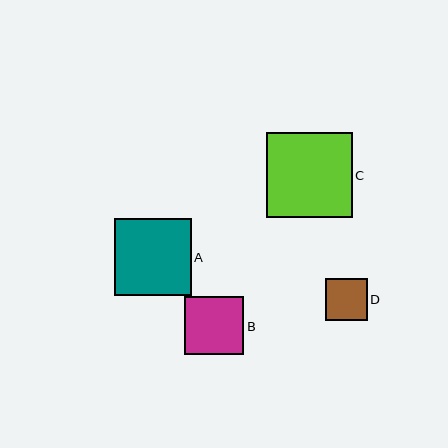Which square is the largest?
Square C is the largest with a size of approximately 85 pixels.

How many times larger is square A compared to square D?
Square A is approximately 1.8 times the size of square D.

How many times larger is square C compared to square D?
Square C is approximately 2.0 times the size of square D.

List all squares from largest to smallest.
From largest to smallest: C, A, B, D.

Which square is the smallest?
Square D is the smallest with a size of approximately 42 pixels.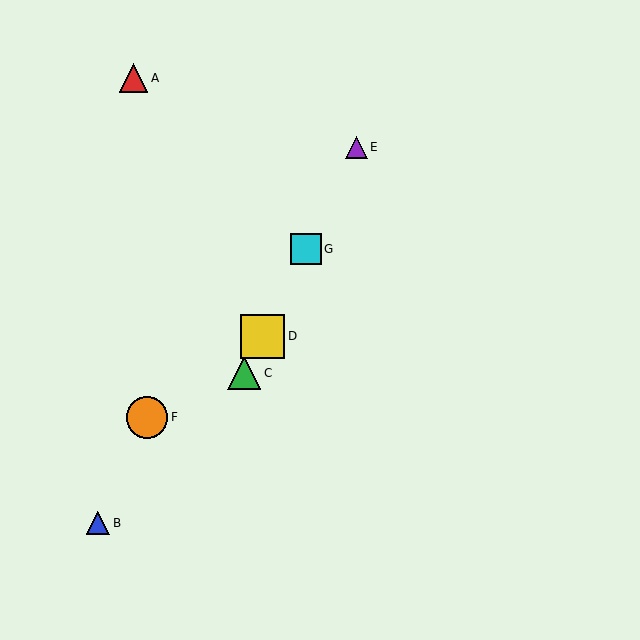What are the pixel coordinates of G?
Object G is at (306, 249).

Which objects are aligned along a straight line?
Objects C, D, E, G are aligned along a straight line.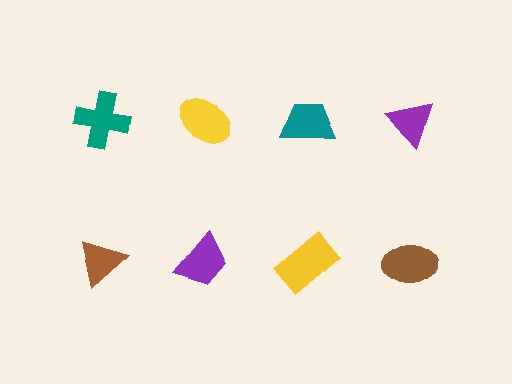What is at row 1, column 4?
A purple triangle.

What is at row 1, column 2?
A yellow ellipse.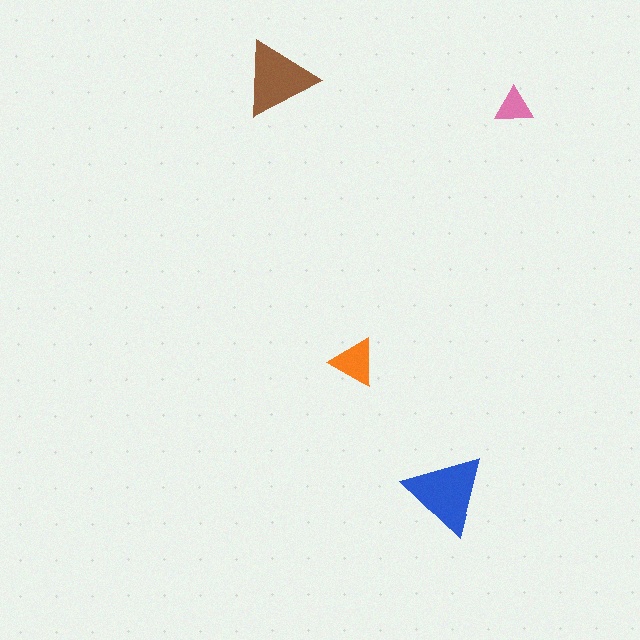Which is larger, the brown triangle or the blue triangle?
The blue one.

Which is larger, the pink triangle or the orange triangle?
The orange one.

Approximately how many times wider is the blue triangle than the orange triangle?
About 1.5 times wider.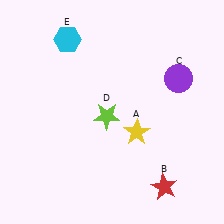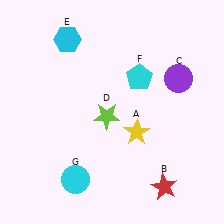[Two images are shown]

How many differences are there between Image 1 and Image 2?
There are 2 differences between the two images.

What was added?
A cyan pentagon (F), a cyan circle (G) were added in Image 2.